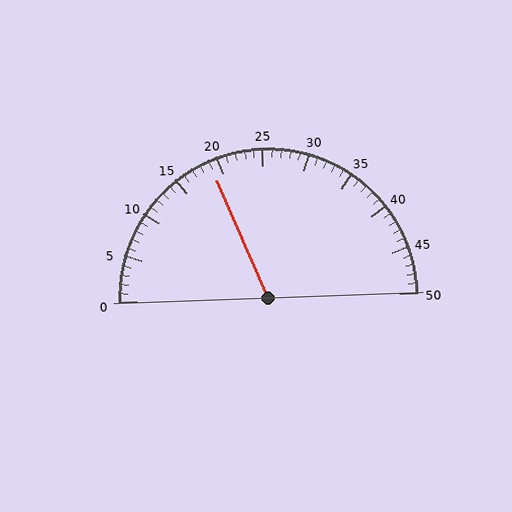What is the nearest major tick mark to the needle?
The nearest major tick mark is 20.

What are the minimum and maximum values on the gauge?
The gauge ranges from 0 to 50.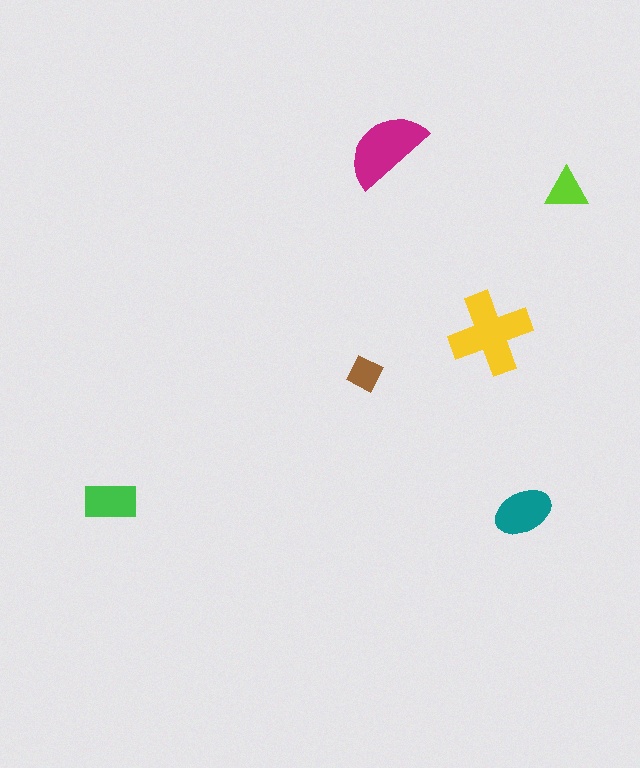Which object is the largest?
The yellow cross.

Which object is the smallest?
The brown diamond.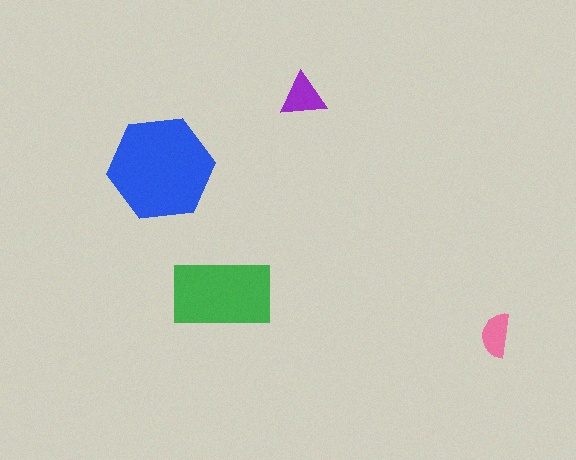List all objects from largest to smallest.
The blue hexagon, the green rectangle, the purple triangle, the pink semicircle.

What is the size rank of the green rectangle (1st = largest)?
2nd.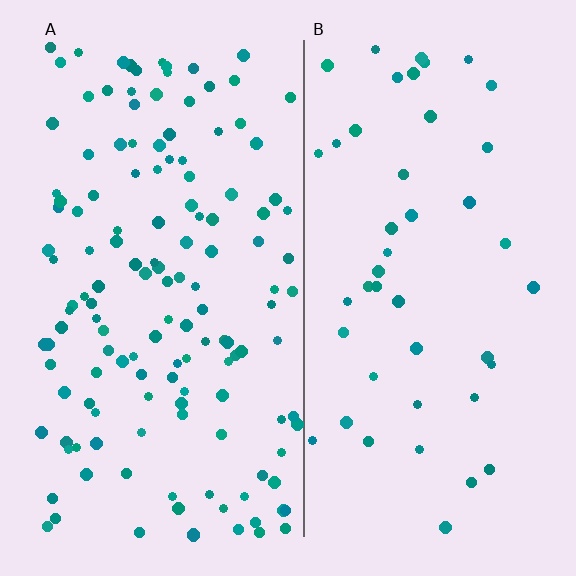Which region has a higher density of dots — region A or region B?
A (the left).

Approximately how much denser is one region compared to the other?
Approximately 3.1× — region A over region B.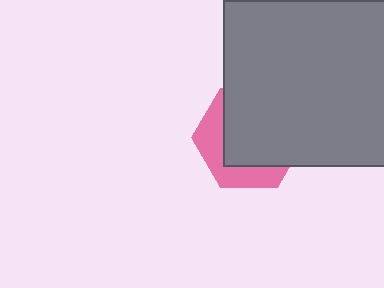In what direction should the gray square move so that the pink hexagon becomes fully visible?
The gray square should move toward the upper-right. That is the shortest direction to clear the overlap and leave the pink hexagon fully visible.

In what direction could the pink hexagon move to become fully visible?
The pink hexagon could move toward the lower-left. That would shift it out from behind the gray square entirely.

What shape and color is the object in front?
The object in front is a gray square.